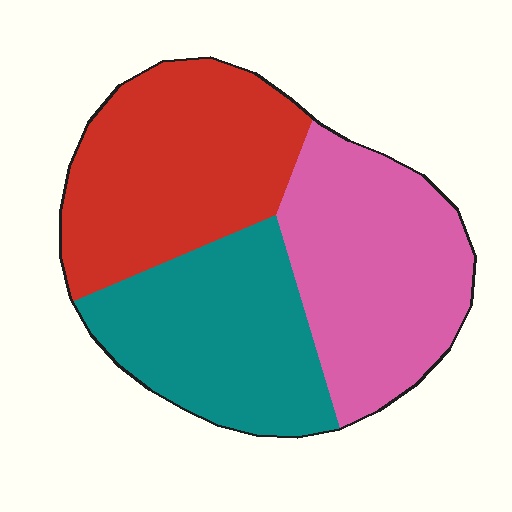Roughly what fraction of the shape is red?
Red covers 35% of the shape.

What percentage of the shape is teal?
Teal takes up about one third (1/3) of the shape.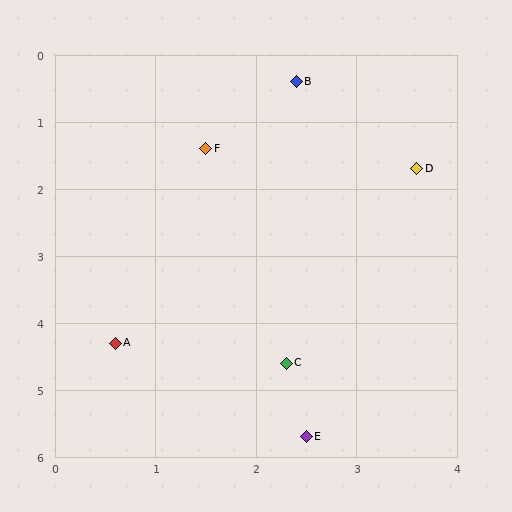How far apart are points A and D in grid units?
Points A and D are about 4.0 grid units apart.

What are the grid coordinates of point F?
Point F is at approximately (1.5, 1.4).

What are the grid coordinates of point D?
Point D is at approximately (3.6, 1.7).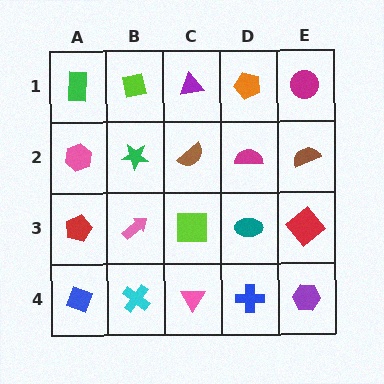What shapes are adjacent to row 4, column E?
A red diamond (row 3, column E), a blue cross (row 4, column D).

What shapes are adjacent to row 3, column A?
A pink hexagon (row 2, column A), a blue diamond (row 4, column A), a pink arrow (row 3, column B).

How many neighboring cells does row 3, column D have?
4.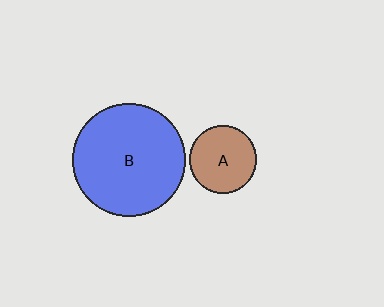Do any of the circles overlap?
No, none of the circles overlap.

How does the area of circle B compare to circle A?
Approximately 2.8 times.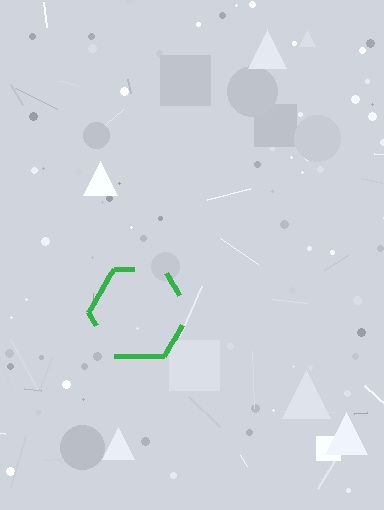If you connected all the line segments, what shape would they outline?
They would outline a hexagon.